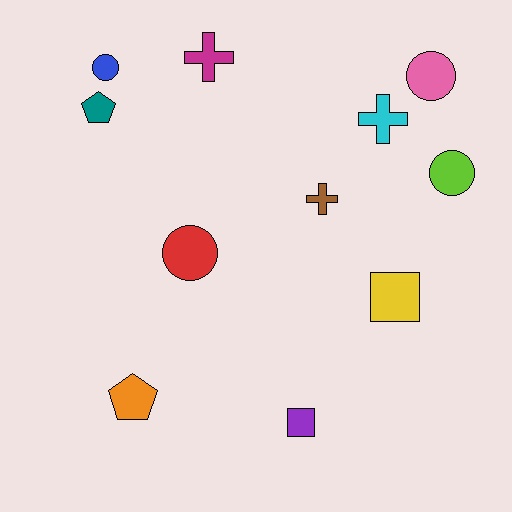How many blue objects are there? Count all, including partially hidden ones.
There is 1 blue object.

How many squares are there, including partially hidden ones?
There are 2 squares.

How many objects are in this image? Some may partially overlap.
There are 11 objects.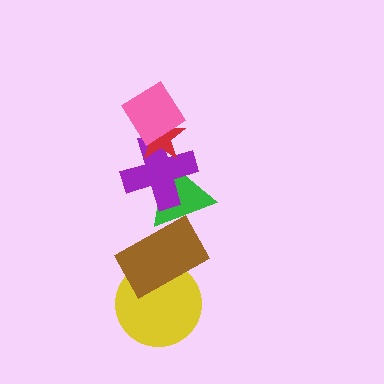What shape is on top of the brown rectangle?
The green triangle is on top of the brown rectangle.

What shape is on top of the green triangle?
The purple cross is on top of the green triangle.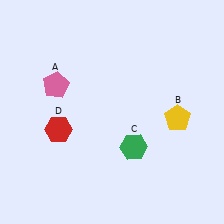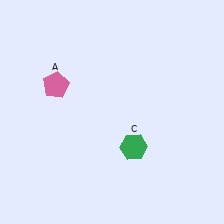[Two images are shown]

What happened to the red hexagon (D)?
The red hexagon (D) was removed in Image 2. It was in the bottom-left area of Image 1.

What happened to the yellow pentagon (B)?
The yellow pentagon (B) was removed in Image 2. It was in the bottom-right area of Image 1.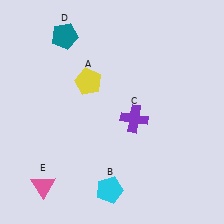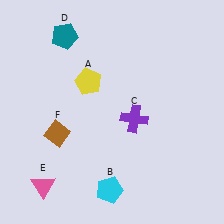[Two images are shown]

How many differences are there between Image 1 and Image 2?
There is 1 difference between the two images.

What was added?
A brown diamond (F) was added in Image 2.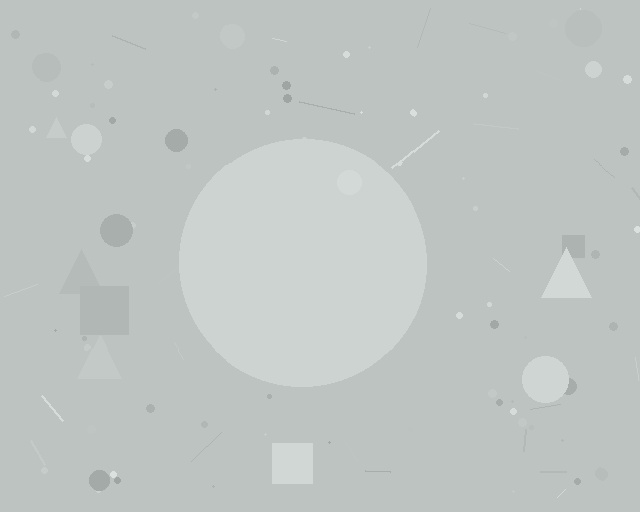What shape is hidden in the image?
A circle is hidden in the image.